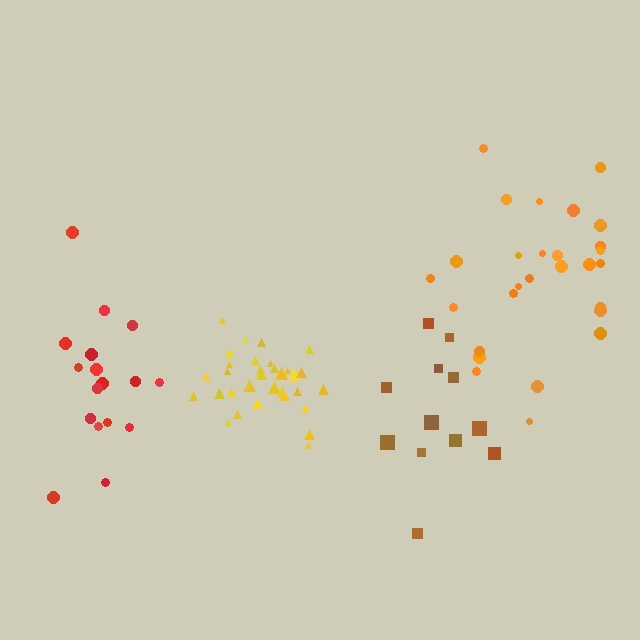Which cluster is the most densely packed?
Yellow.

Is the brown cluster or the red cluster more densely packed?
Red.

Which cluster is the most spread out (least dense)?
Brown.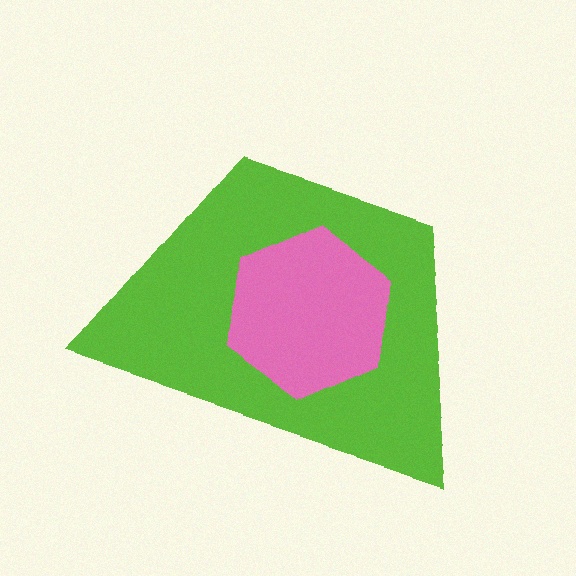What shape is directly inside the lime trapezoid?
The pink hexagon.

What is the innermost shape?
The pink hexagon.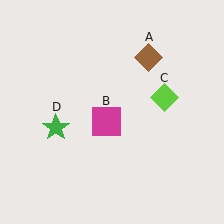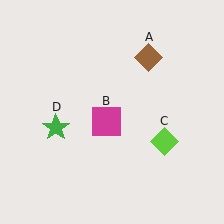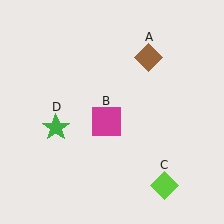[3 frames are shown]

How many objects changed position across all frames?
1 object changed position: lime diamond (object C).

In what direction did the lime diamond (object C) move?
The lime diamond (object C) moved down.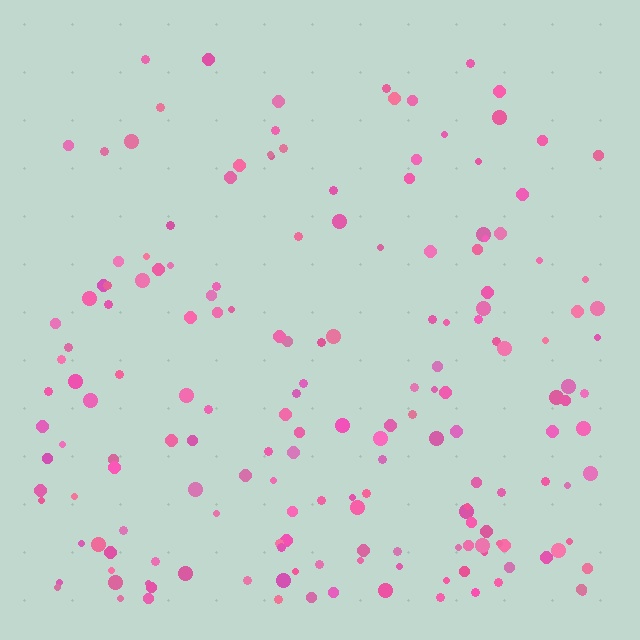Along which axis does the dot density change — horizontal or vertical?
Vertical.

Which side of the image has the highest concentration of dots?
The bottom.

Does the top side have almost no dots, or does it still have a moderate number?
Still a moderate number, just noticeably fewer than the bottom.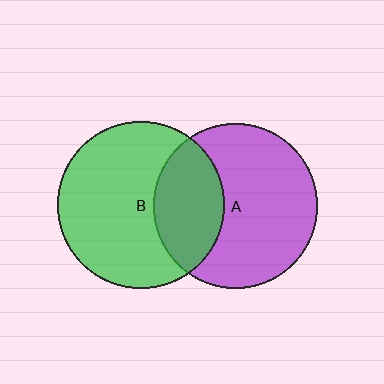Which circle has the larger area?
Circle B (green).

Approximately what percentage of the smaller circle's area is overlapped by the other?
Approximately 30%.